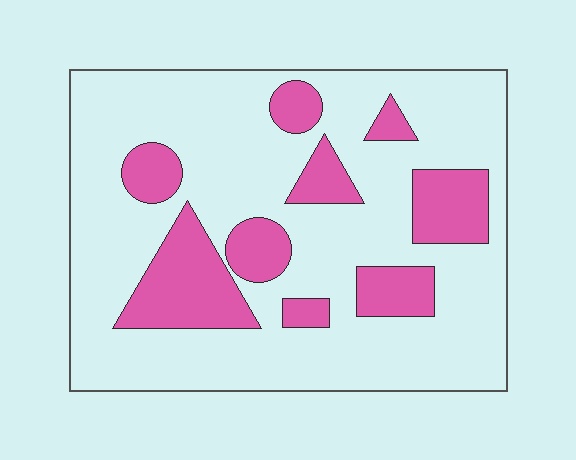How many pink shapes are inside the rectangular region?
9.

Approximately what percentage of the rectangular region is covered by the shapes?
Approximately 25%.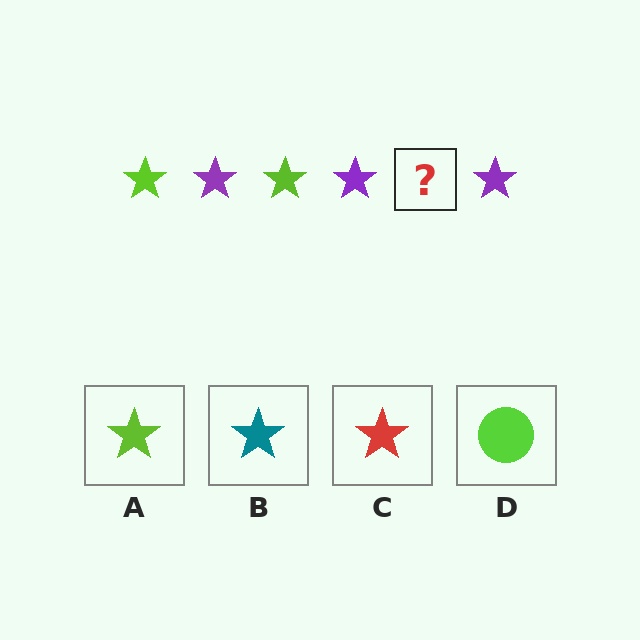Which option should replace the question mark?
Option A.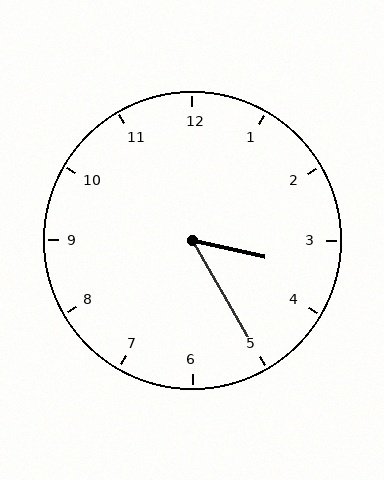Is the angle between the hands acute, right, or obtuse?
It is acute.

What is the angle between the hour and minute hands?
Approximately 48 degrees.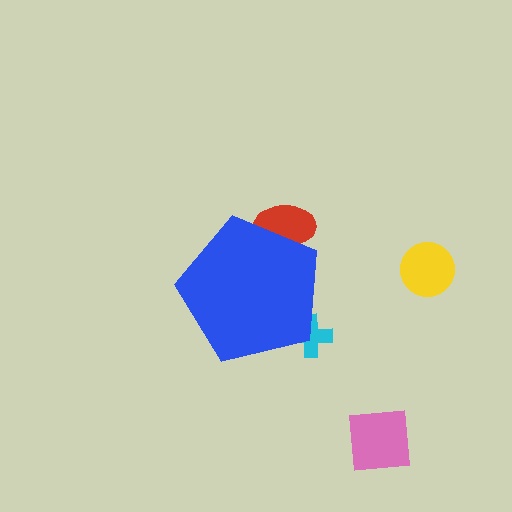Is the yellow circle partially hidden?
No, the yellow circle is fully visible.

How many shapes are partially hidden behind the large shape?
2 shapes are partially hidden.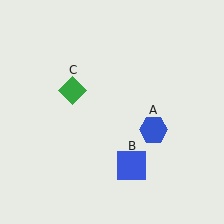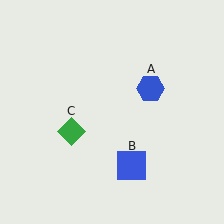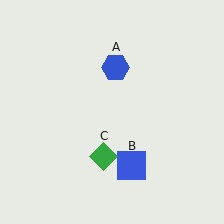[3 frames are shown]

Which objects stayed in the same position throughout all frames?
Blue square (object B) remained stationary.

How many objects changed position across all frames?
2 objects changed position: blue hexagon (object A), green diamond (object C).